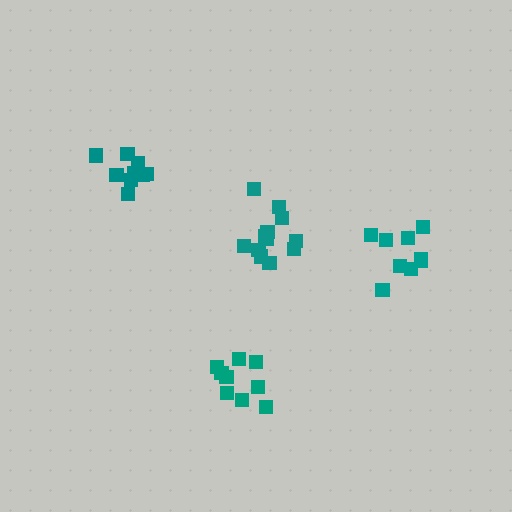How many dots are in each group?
Group 1: 9 dots, Group 2: 9 dots, Group 3: 9 dots, Group 4: 12 dots (39 total).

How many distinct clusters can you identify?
There are 4 distinct clusters.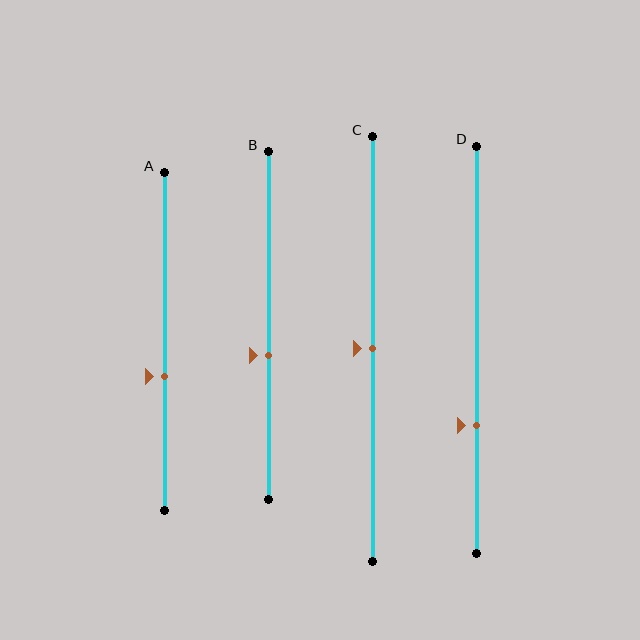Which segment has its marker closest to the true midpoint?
Segment C has its marker closest to the true midpoint.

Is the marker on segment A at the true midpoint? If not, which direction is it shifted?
No, the marker on segment A is shifted downward by about 10% of the segment length.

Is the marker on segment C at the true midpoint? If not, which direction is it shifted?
Yes, the marker on segment C is at the true midpoint.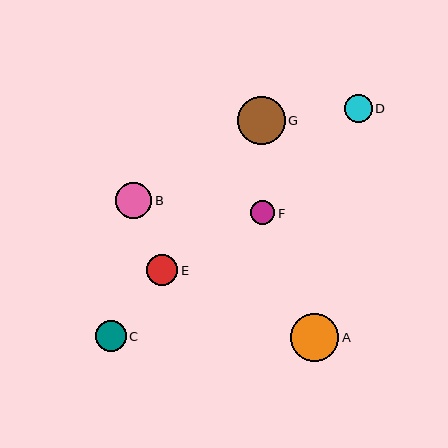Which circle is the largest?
Circle A is the largest with a size of approximately 48 pixels.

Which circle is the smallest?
Circle F is the smallest with a size of approximately 24 pixels.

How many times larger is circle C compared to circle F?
Circle C is approximately 1.3 times the size of circle F.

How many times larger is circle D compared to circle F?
Circle D is approximately 1.2 times the size of circle F.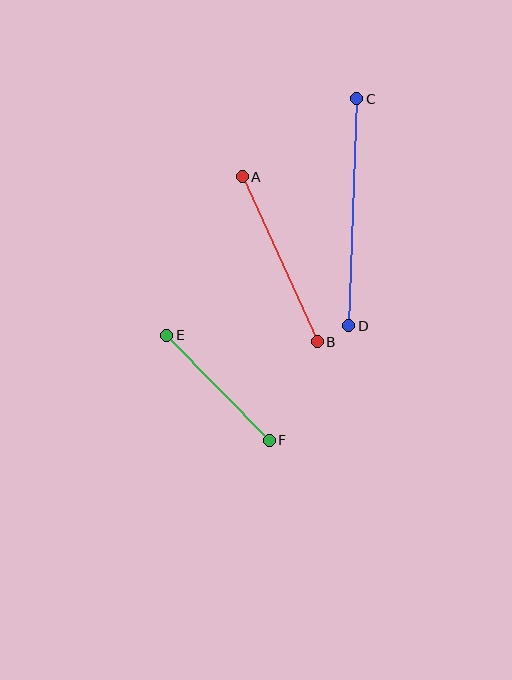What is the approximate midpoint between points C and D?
The midpoint is at approximately (353, 212) pixels.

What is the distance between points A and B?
The distance is approximately 181 pixels.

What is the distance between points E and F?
The distance is approximately 147 pixels.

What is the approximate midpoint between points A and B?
The midpoint is at approximately (280, 259) pixels.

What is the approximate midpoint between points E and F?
The midpoint is at approximately (218, 388) pixels.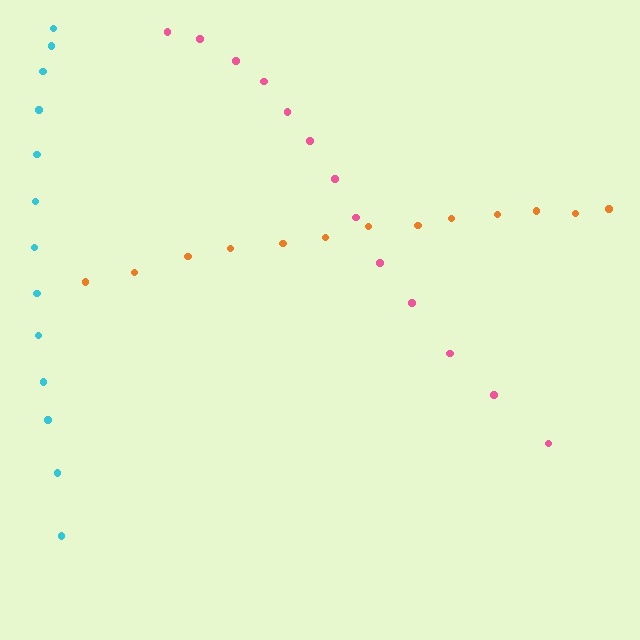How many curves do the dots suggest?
There are 3 distinct paths.